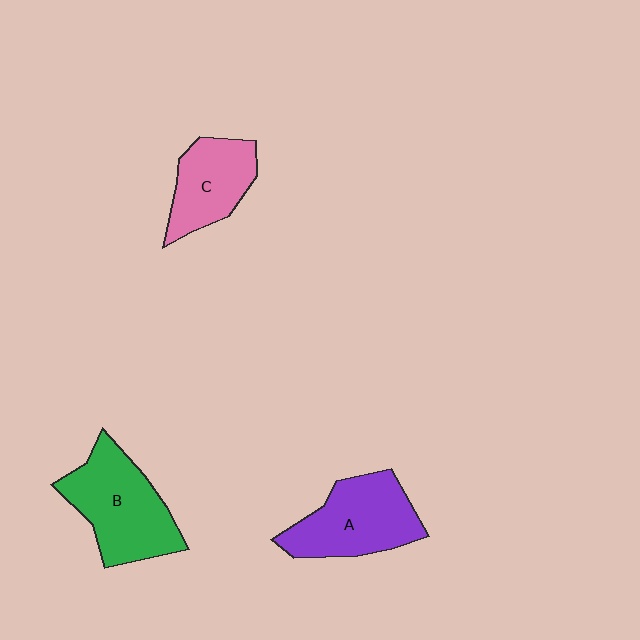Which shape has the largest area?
Shape B (green).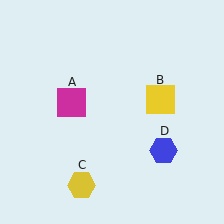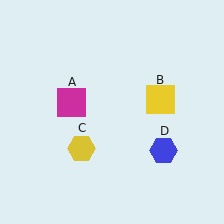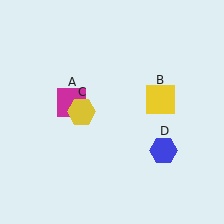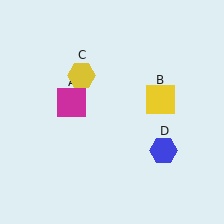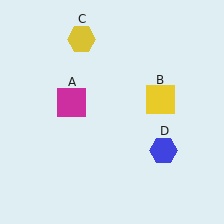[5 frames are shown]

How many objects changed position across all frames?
1 object changed position: yellow hexagon (object C).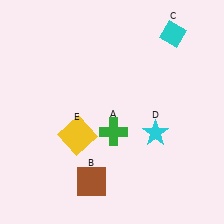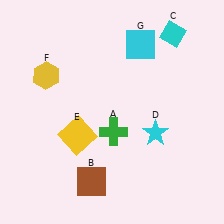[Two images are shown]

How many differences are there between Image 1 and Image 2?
There are 2 differences between the two images.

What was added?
A yellow hexagon (F), a cyan square (G) were added in Image 2.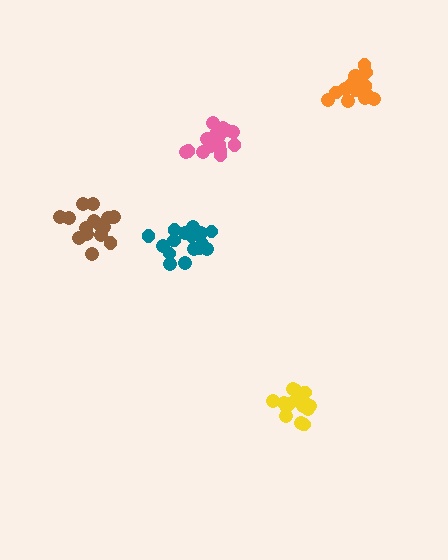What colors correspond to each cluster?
The clusters are colored: pink, yellow, brown, orange, teal.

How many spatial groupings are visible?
There are 5 spatial groupings.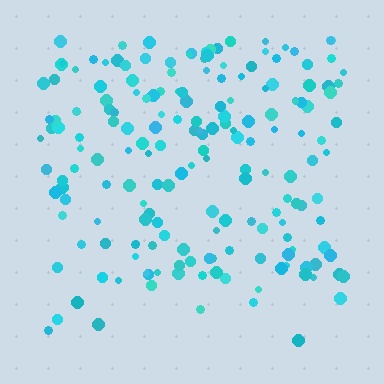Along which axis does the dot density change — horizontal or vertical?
Vertical.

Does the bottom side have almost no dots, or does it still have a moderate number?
Still a moderate number, just noticeably fewer than the top.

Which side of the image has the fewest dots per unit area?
The bottom.